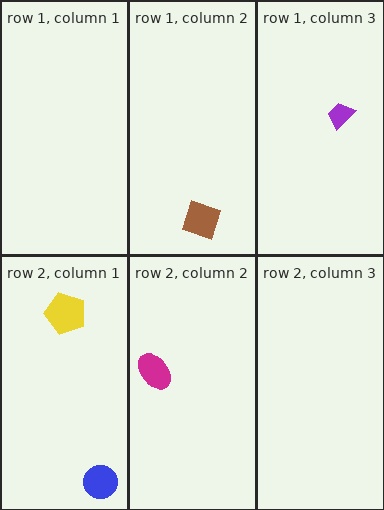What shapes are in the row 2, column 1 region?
The yellow pentagon, the blue circle.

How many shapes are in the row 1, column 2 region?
1.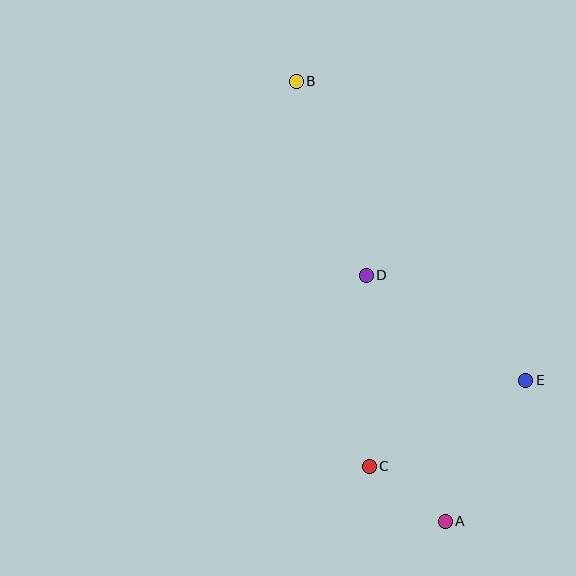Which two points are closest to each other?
Points A and C are closest to each other.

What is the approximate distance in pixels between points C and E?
The distance between C and E is approximately 179 pixels.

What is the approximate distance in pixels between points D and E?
The distance between D and E is approximately 191 pixels.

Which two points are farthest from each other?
Points A and B are farthest from each other.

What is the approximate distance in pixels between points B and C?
The distance between B and C is approximately 392 pixels.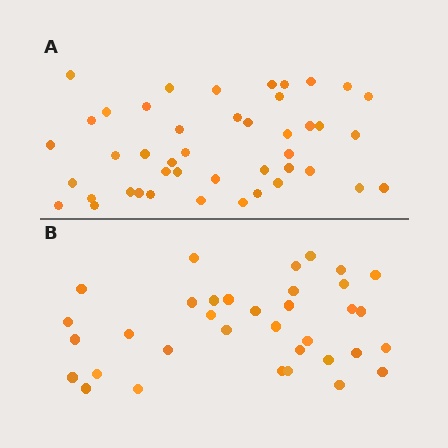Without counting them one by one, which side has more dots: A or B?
Region A (the top region) has more dots.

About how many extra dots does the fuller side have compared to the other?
Region A has roughly 8 or so more dots than region B.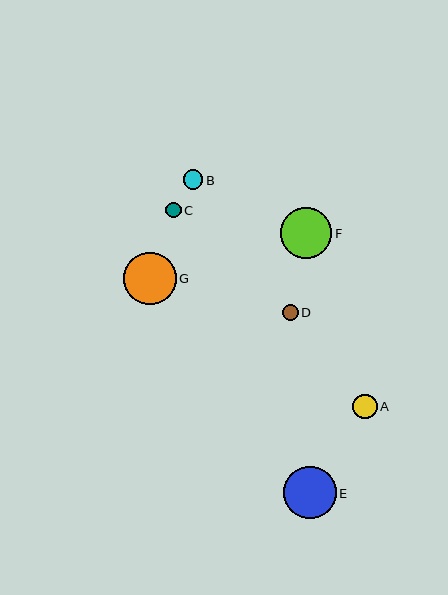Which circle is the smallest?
Circle C is the smallest with a size of approximately 16 pixels.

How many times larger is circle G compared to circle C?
Circle G is approximately 3.4 times the size of circle C.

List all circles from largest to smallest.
From largest to smallest: G, E, F, A, B, D, C.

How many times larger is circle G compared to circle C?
Circle G is approximately 3.4 times the size of circle C.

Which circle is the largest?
Circle G is the largest with a size of approximately 52 pixels.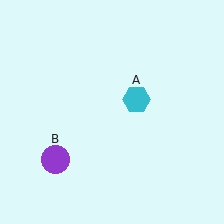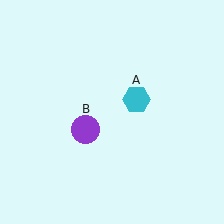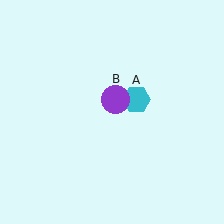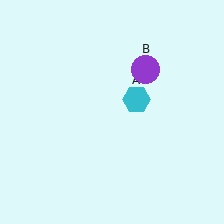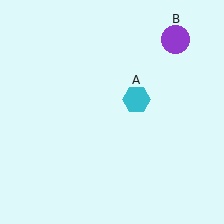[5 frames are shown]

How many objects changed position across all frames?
1 object changed position: purple circle (object B).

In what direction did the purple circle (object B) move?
The purple circle (object B) moved up and to the right.